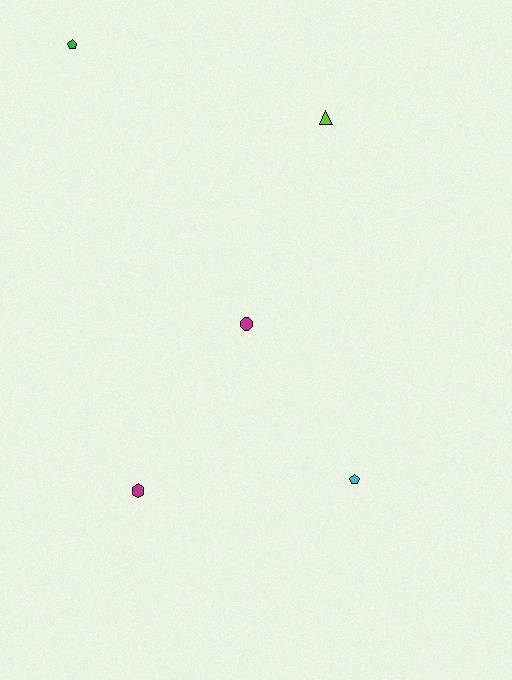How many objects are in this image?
There are 5 objects.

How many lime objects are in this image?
There is 1 lime object.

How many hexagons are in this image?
There is 1 hexagon.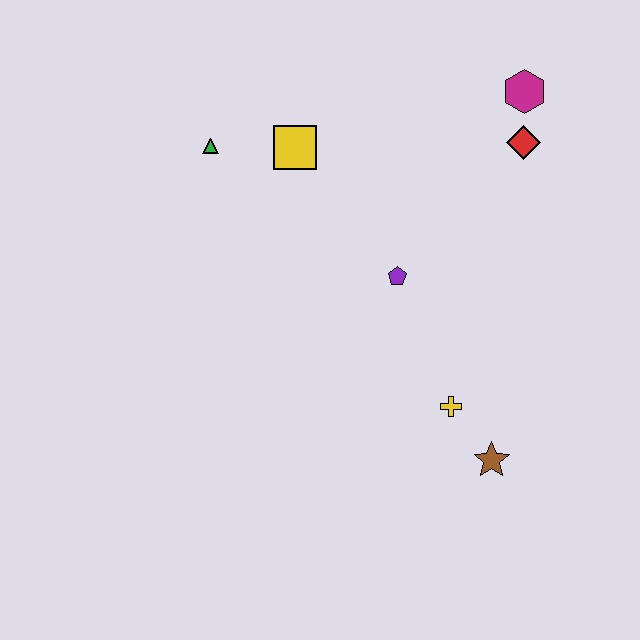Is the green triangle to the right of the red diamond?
No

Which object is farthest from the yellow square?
The brown star is farthest from the yellow square.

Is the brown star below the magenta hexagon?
Yes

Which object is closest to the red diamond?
The magenta hexagon is closest to the red diamond.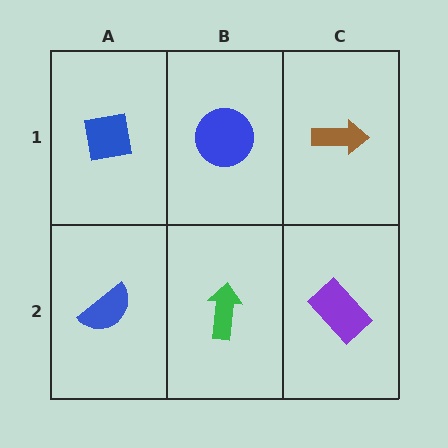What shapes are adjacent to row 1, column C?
A purple rectangle (row 2, column C), a blue circle (row 1, column B).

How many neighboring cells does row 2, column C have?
2.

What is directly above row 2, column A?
A blue square.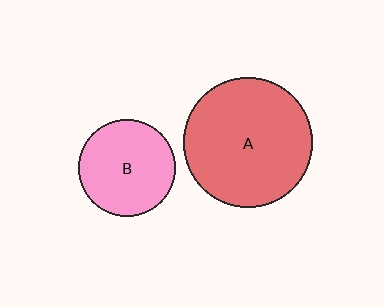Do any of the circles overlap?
No, none of the circles overlap.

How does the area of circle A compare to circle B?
Approximately 1.8 times.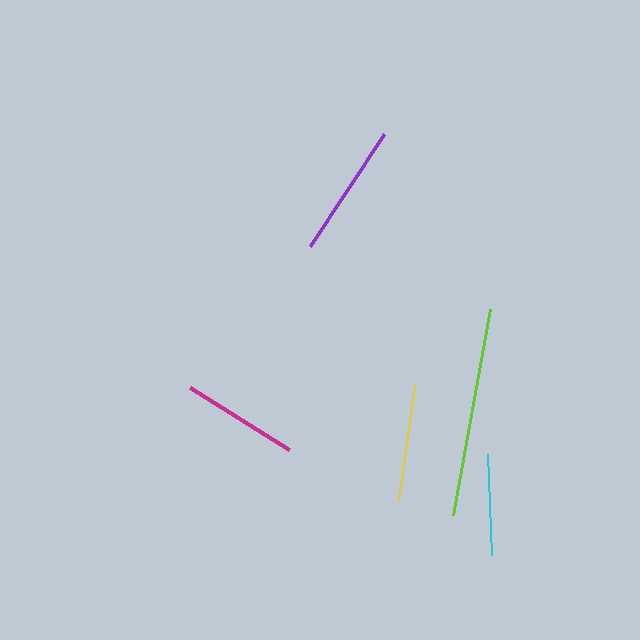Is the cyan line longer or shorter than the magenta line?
The magenta line is longer than the cyan line.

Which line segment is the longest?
The lime line is the longest at approximately 210 pixels.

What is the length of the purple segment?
The purple segment is approximately 134 pixels long.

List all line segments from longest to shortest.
From longest to shortest: lime, purple, yellow, magenta, cyan.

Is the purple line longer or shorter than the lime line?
The lime line is longer than the purple line.